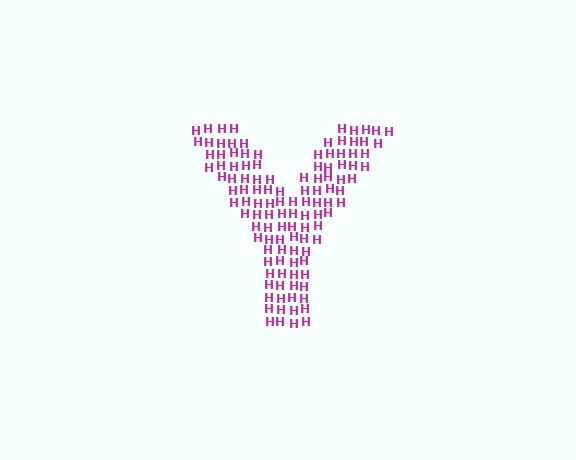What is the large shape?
The large shape is the letter Y.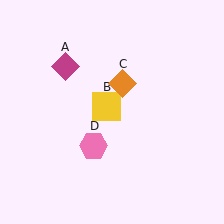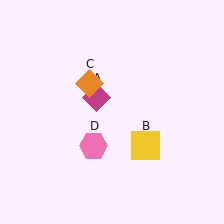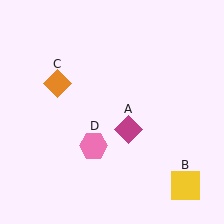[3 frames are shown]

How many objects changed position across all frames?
3 objects changed position: magenta diamond (object A), yellow square (object B), orange diamond (object C).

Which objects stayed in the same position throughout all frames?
Pink hexagon (object D) remained stationary.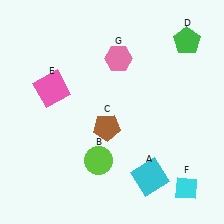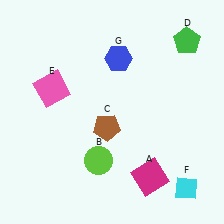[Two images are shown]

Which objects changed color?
A changed from cyan to magenta. G changed from pink to blue.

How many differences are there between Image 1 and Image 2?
There are 2 differences between the two images.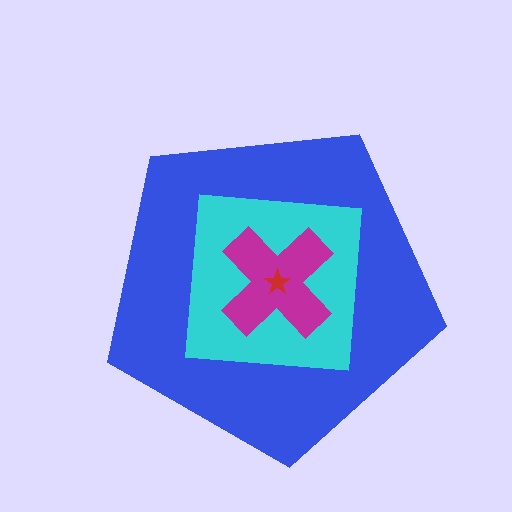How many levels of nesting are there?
4.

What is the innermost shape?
The red star.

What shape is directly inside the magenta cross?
The red star.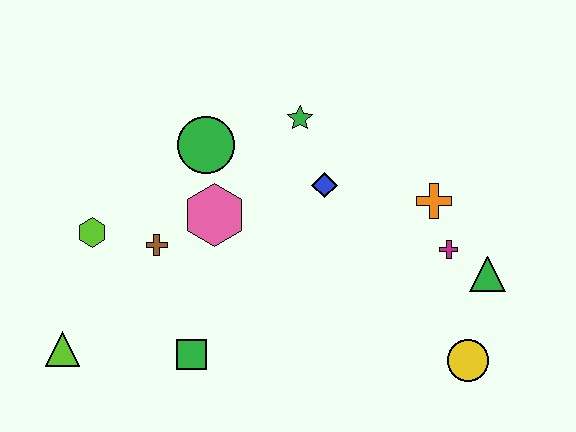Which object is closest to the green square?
The brown cross is closest to the green square.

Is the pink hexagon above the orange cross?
No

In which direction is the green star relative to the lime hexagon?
The green star is to the right of the lime hexagon.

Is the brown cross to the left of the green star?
Yes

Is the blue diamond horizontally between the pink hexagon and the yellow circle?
Yes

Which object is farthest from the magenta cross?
The lime triangle is farthest from the magenta cross.